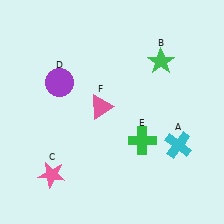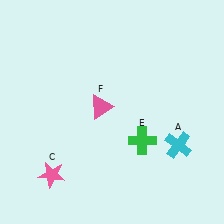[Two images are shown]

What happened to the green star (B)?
The green star (B) was removed in Image 2. It was in the top-right area of Image 1.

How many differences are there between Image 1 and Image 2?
There are 2 differences between the two images.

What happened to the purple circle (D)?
The purple circle (D) was removed in Image 2. It was in the top-left area of Image 1.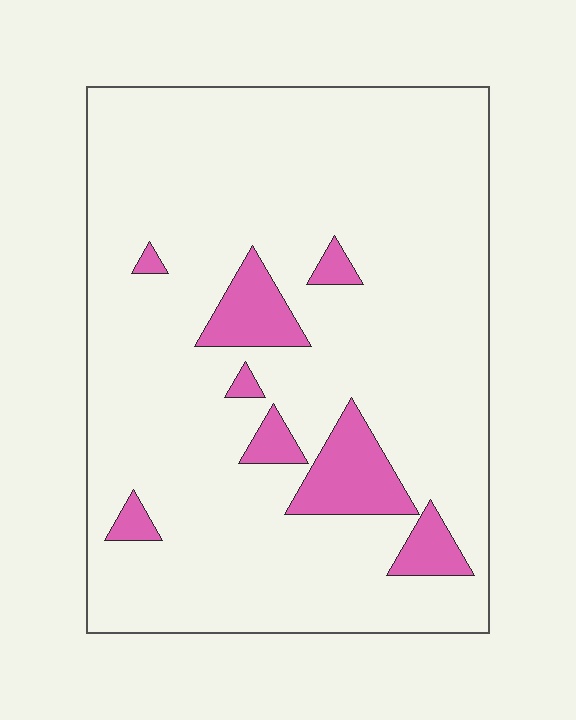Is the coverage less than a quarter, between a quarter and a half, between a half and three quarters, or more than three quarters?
Less than a quarter.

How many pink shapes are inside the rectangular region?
8.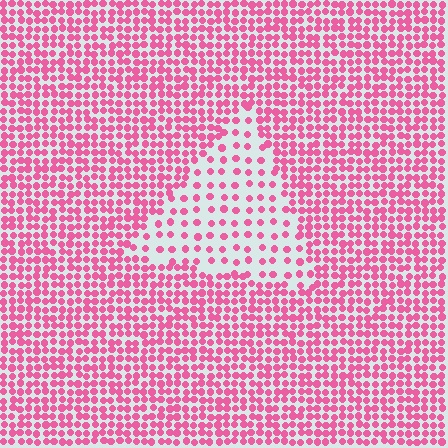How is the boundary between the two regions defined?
The boundary is defined by a change in element density (approximately 2.4x ratio). All elements are the same color, size, and shape.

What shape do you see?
I see a triangle.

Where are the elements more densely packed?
The elements are more densely packed outside the triangle boundary.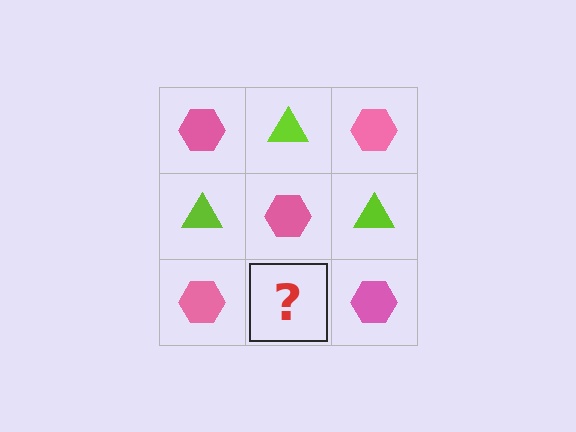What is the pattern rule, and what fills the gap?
The rule is that it alternates pink hexagon and lime triangle in a checkerboard pattern. The gap should be filled with a lime triangle.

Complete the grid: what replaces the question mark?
The question mark should be replaced with a lime triangle.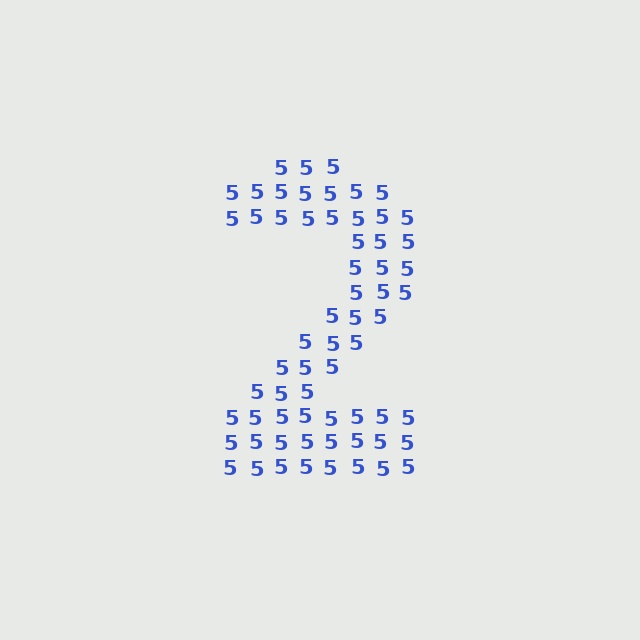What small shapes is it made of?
It is made of small digit 5's.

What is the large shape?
The large shape is the digit 2.